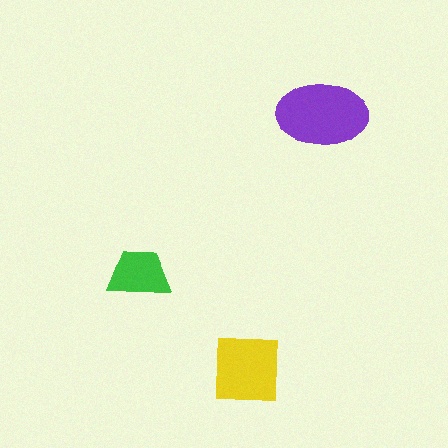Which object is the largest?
The purple ellipse.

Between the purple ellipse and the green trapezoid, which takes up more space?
The purple ellipse.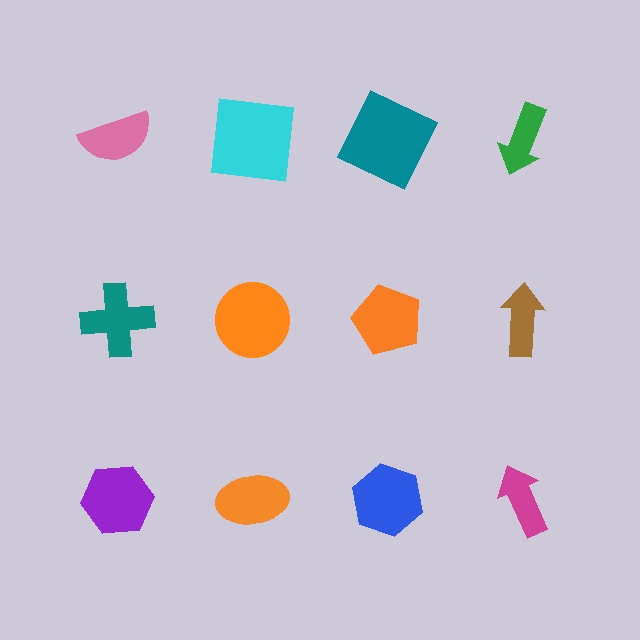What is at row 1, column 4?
A green arrow.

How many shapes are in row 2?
4 shapes.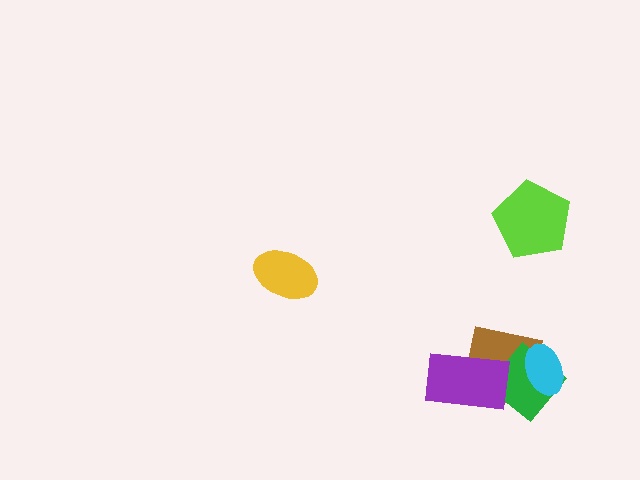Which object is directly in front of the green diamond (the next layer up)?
The purple rectangle is directly in front of the green diamond.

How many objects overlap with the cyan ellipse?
2 objects overlap with the cyan ellipse.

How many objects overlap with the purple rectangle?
2 objects overlap with the purple rectangle.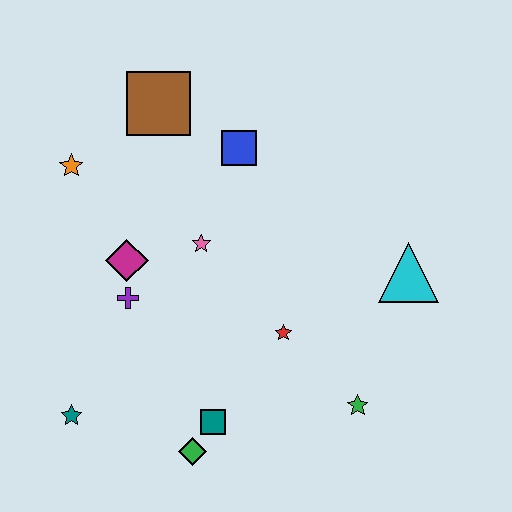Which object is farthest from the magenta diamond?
The cyan triangle is farthest from the magenta diamond.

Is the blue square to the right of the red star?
No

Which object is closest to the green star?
The red star is closest to the green star.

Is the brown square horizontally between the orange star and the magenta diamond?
No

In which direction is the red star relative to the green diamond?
The red star is above the green diamond.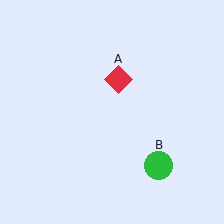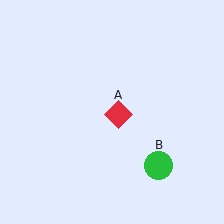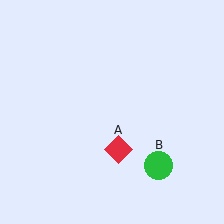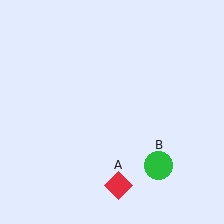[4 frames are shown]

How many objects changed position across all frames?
1 object changed position: red diamond (object A).